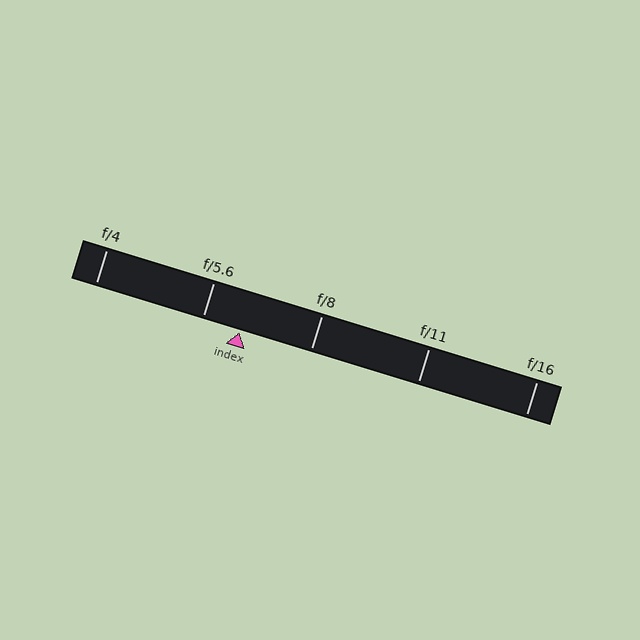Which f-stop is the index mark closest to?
The index mark is closest to f/5.6.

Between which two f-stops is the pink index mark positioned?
The index mark is between f/5.6 and f/8.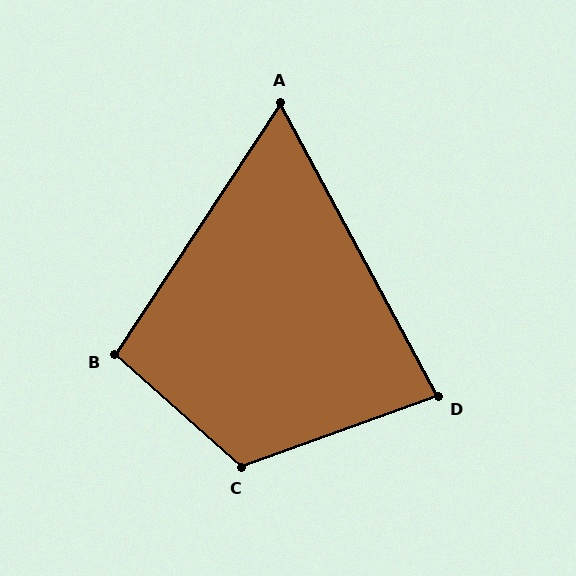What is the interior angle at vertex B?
Approximately 99 degrees (obtuse).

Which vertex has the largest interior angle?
C, at approximately 118 degrees.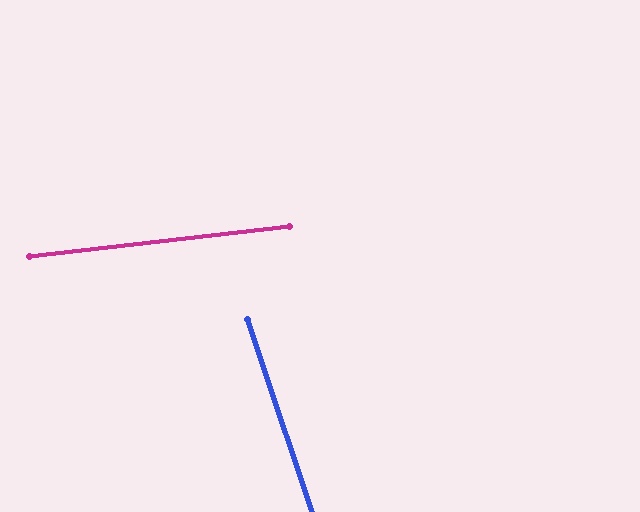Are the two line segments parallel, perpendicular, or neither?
Neither parallel nor perpendicular — they differ by about 78°.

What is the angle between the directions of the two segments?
Approximately 78 degrees.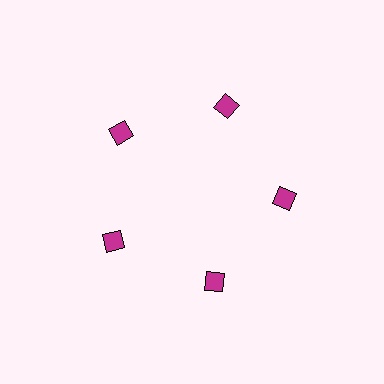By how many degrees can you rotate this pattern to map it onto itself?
The pattern maps onto itself every 72 degrees of rotation.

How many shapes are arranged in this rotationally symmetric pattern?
There are 5 shapes, arranged in 5 groups of 1.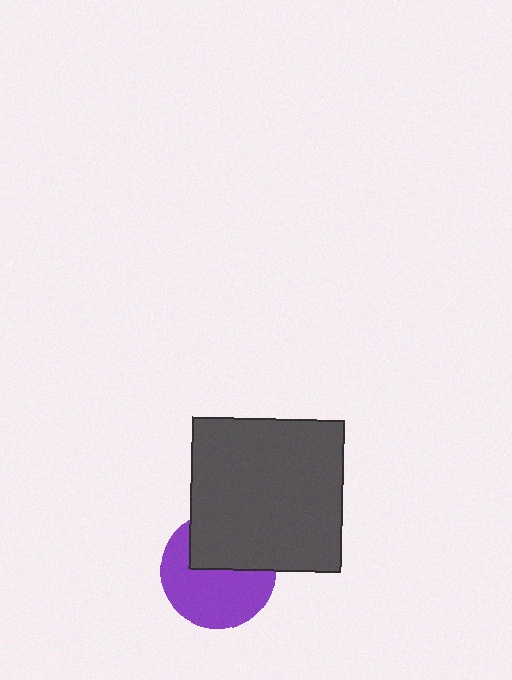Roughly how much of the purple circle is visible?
About half of it is visible (roughly 59%).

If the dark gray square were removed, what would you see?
You would see the complete purple circle.